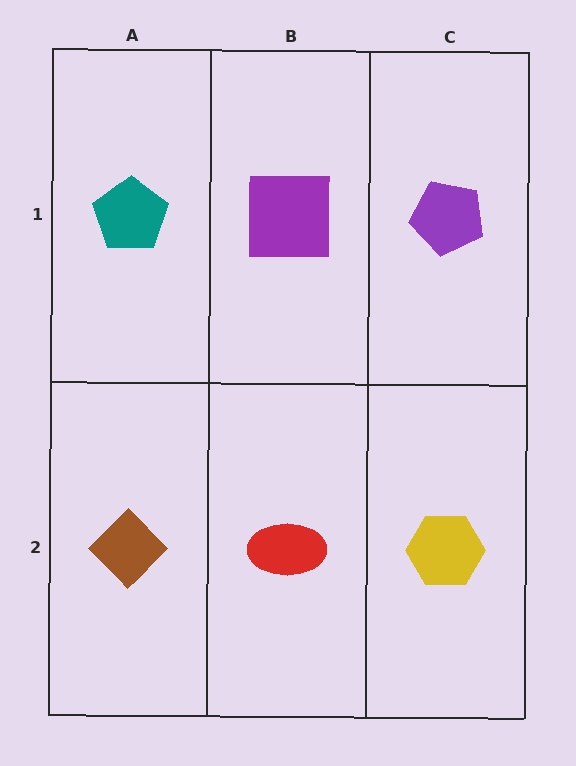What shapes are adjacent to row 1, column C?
A yellow hexagon (row 2, column C), a purple square (row 1, column B).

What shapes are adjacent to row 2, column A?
A teal pentagon (row 1, column A), a red ellipse (row 2, column B).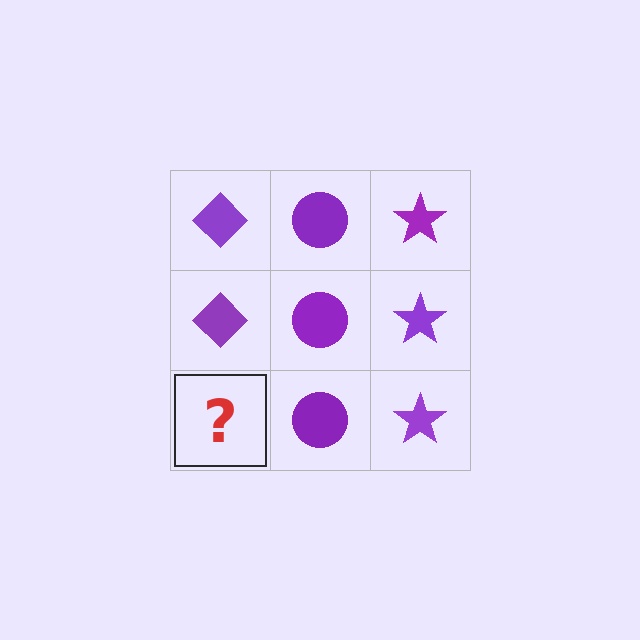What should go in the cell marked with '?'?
The missing cell should contain a purple diamond.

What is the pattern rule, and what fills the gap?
The rule is that each column has a consistent shape. The gap should be filled with a purple diamond.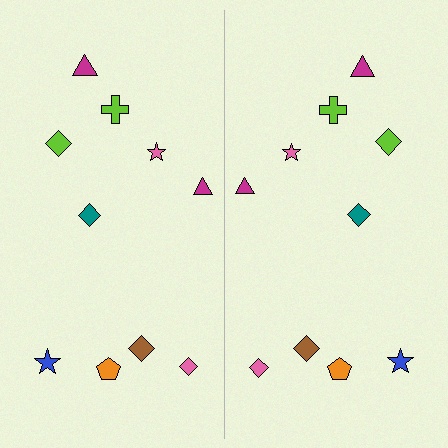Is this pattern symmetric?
Yes, this pattern has bilateral (reflection) symmetry.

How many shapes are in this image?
There are 20 shapes in this image.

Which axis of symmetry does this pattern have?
The pattern has a vertical axis of symmetry running through the center of the image.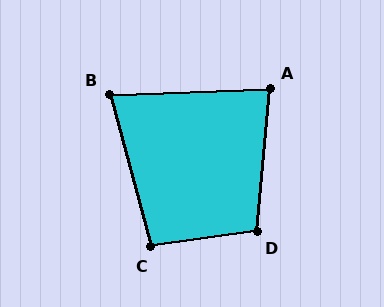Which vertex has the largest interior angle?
D, at approximately 103 degrees.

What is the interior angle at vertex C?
Approximately 97 degrees (obtuse).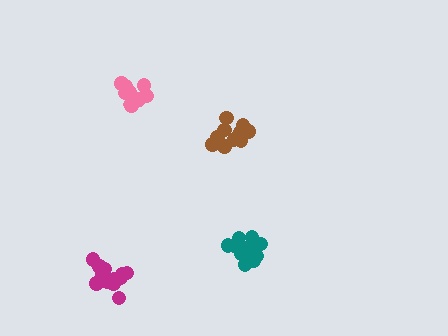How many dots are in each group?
Group 1: 13 dots, Group 2: 14 dots, Group 3: 9 dots, Group 4: 15 dots (51 total).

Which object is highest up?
The pink cluster is topmost.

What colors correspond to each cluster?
The clusters are colored: brown, magenta, pink, teal.